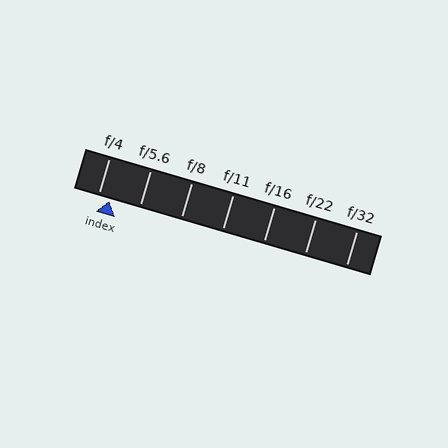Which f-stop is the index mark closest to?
The index mark is closest to f/4.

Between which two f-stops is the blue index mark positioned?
The index mark is between f/4 and f/5.6.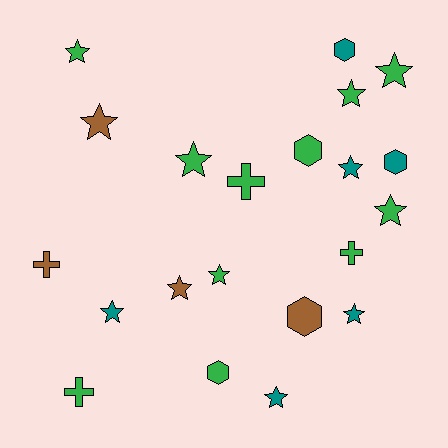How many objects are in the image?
There are 21 objects.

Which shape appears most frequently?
Star, with 12 objects.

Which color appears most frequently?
Green, with 11 objects.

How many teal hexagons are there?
There are 2 teal hexagons.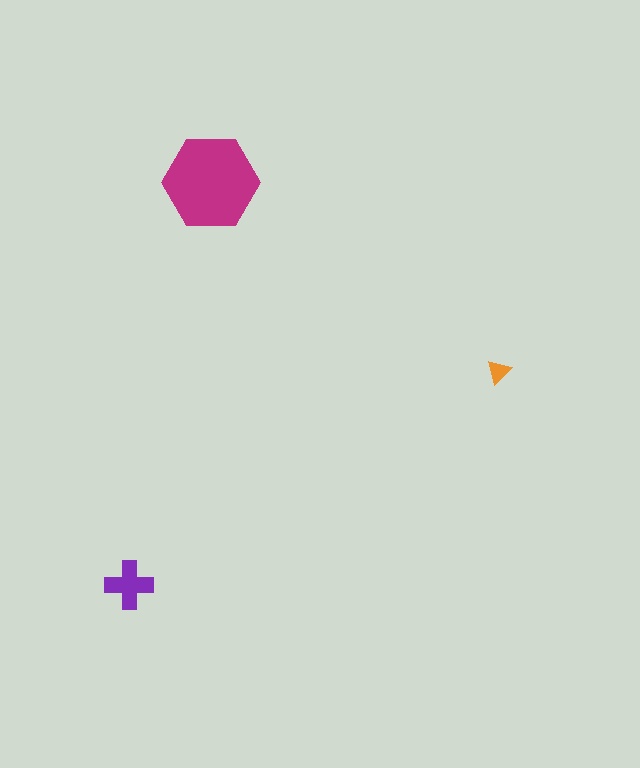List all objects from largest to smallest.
The magenta hexagon, the purple cross, the orange triangle.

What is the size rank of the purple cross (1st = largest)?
2nd.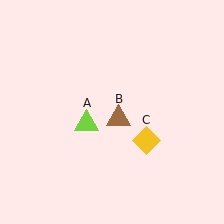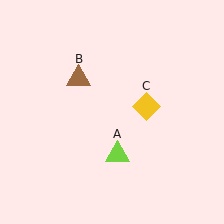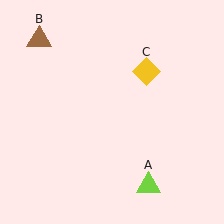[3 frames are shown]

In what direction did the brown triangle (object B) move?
The brown triangle (object B) moved up and to the left.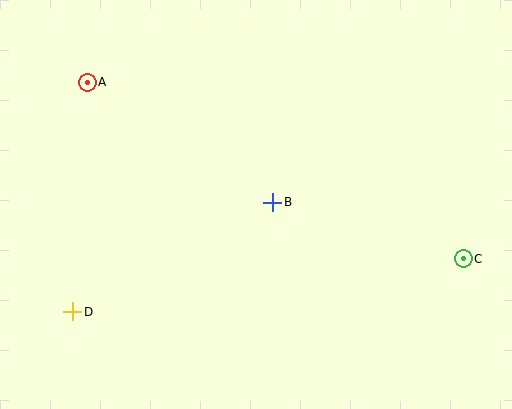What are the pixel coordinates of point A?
Point A is at (87, 82).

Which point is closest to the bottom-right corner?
Point C is closest to the bottom-right corner.